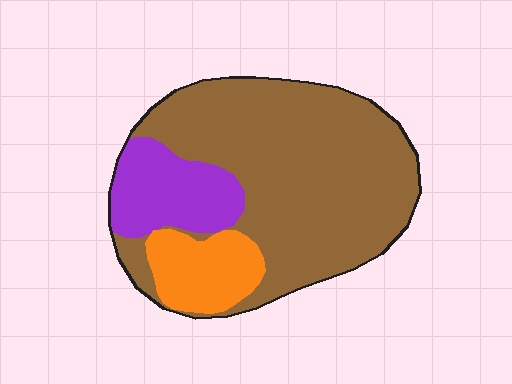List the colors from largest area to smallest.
From largest to smallest: brown, purple, orange.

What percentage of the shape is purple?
Purple takes up about one sixth (1/6) of the shape.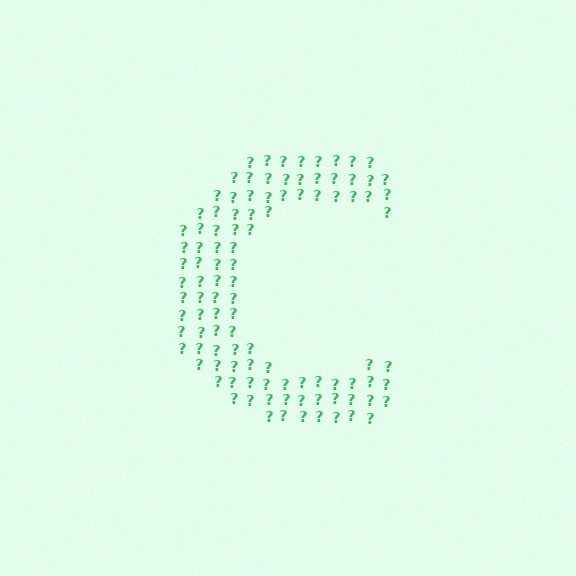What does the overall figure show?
The overall figure shows the letter C.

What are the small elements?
The small elements are question marks.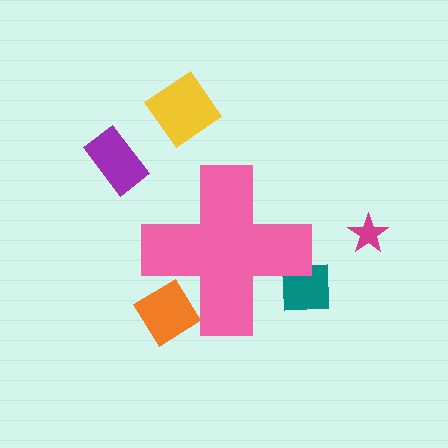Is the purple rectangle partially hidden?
No, the purple rectangle is fully visible.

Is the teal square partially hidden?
Yes, the teal square is partially hidden behind the pink cross.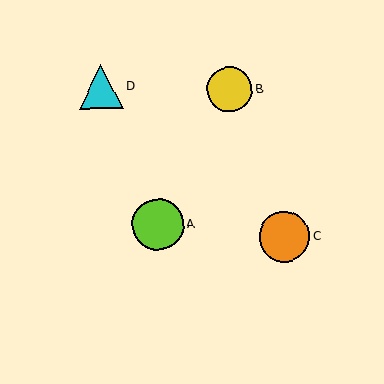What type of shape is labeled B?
Shape B is a yellow circle.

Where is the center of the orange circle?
The center of the orange circle is at (284, 237).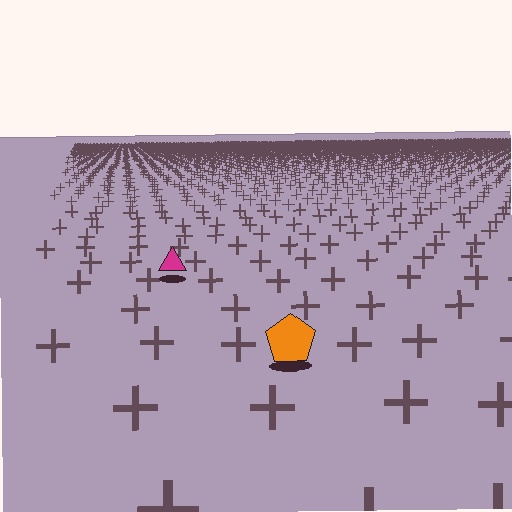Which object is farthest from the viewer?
The magenta triangle is farthest from the viewer. It appears smaller and the ground texture around it is denser.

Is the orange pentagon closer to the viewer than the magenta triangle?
Yes. The orange pentagon is closer — you can tell from the texture gradient: the ground texture is coarser near it.